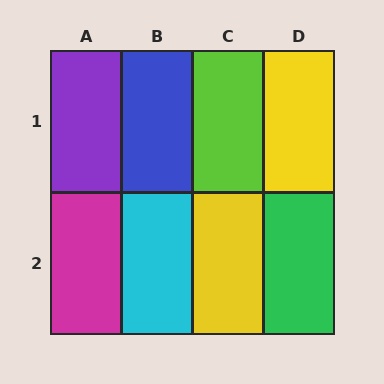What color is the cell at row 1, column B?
Blue.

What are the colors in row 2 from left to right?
Magenta, cyan, yellow, green.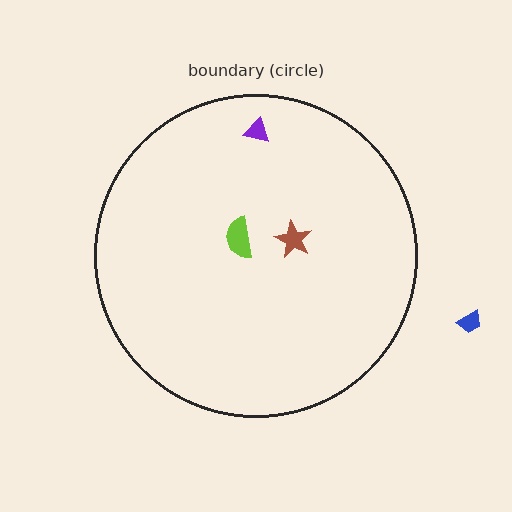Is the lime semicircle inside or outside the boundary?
Inside.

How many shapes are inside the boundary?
3 inside, 1 outside.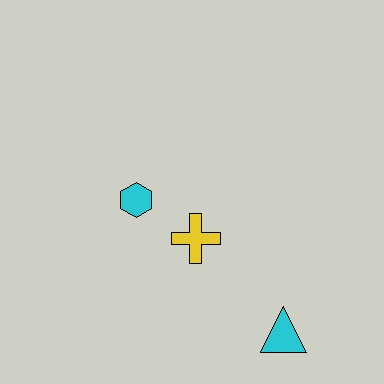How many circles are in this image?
There are no circles.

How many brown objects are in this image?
There are no brown objects.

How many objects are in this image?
There are 3 objects.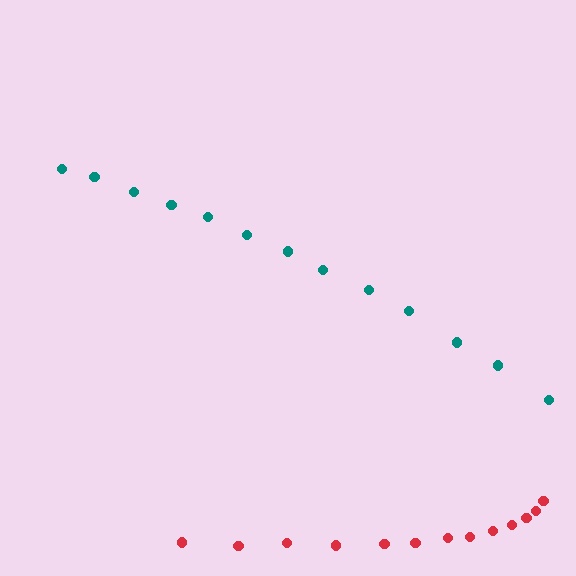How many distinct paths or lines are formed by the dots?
There are 2 distinct paths.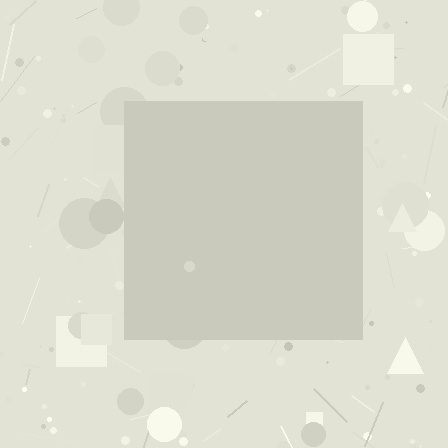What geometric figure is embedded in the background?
A square is embedded in the background.